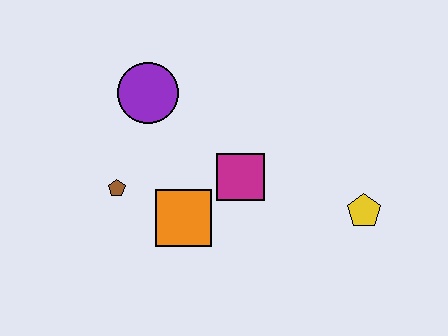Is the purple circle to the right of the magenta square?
No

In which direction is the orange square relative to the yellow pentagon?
The orange square is to the left of the yellow pentagon.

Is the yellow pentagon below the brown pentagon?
Yes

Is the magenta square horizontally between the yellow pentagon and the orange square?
Yes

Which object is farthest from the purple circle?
The yellow pentagon is farthest from the purple circle.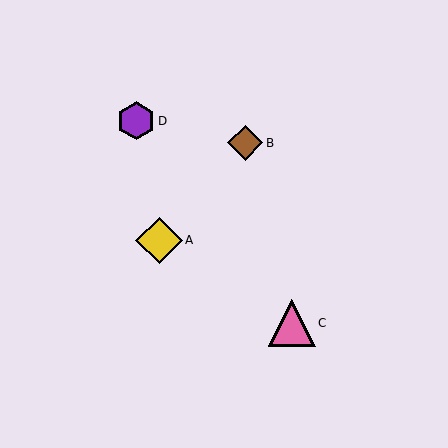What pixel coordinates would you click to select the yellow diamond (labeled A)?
Click at (159, 240) to select the yellow diamond A.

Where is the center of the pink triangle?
The center of the pink triangle is at (292, 323).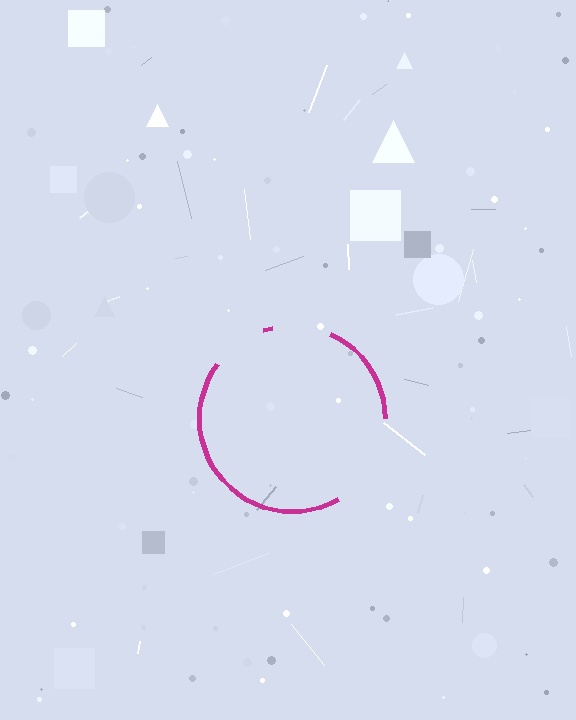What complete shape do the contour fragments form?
The contour fragments form a circle.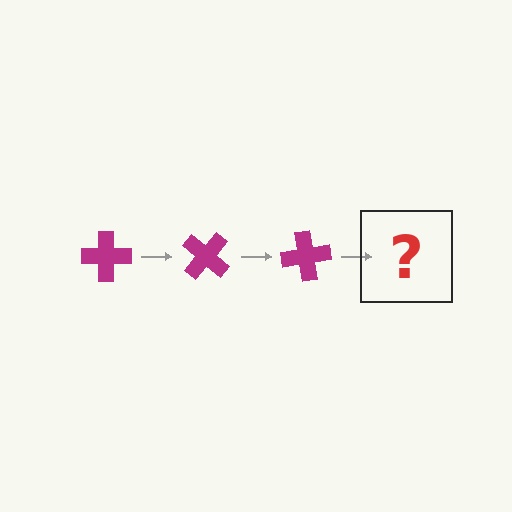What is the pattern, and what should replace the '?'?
The pattern is that the cross rotates 40 degrees each step. The '?' should be a magenta cross rotated 120 degrees.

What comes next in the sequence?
The next element should be a magenta cross rotated 120 degrees.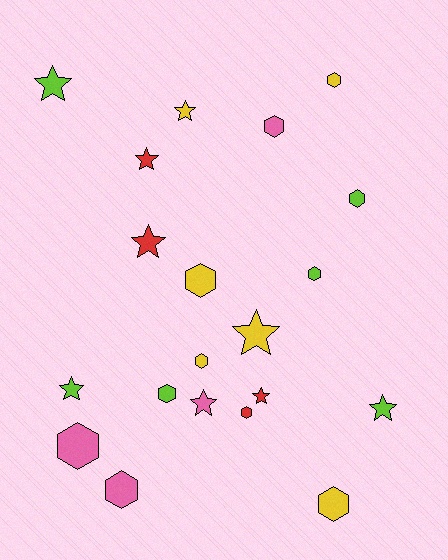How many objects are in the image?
There are 20 objects.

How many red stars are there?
There are 3 red stars.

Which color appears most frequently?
Lime, with 6 objects.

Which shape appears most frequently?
Hexagon, with 11 objects.